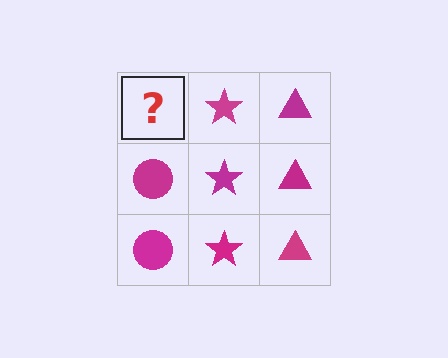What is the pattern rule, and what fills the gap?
The rule is that each column has a consistent shape. The gap should be filled with a magenta circle.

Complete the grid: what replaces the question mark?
The question mark should be replaced with a magenta circle.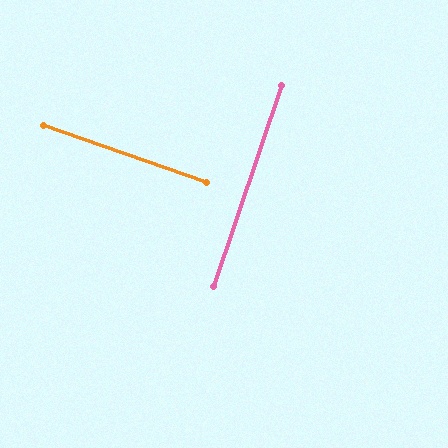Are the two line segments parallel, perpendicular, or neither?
Perpendicular — they meet at approximately 90°.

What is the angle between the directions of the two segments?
Approximately 90 degrees.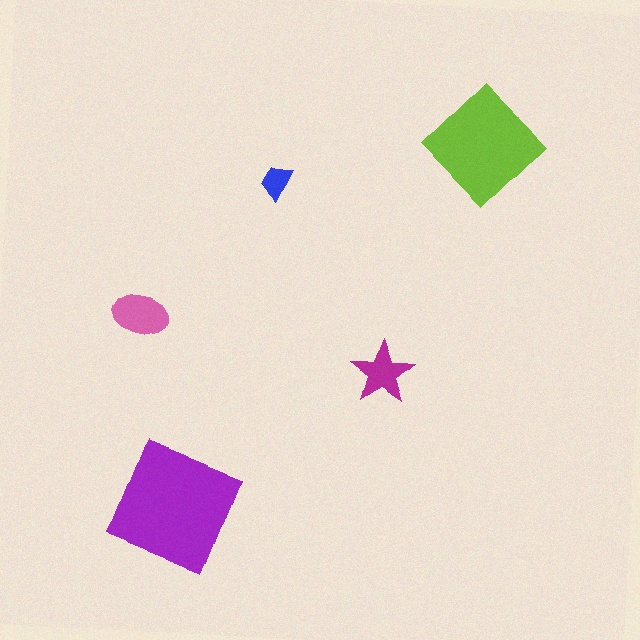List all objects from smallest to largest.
The blue trapezoid, the magenta star, the pink ellipse, the lime diamond, the purple square.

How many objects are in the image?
There are 5 objects in the image.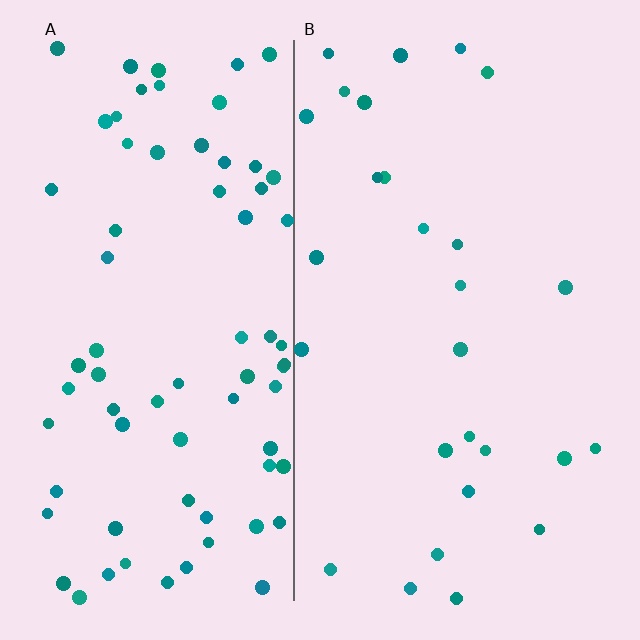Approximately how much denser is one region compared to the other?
Approximately 2.6× — region A over region B.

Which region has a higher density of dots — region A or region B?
A (the left).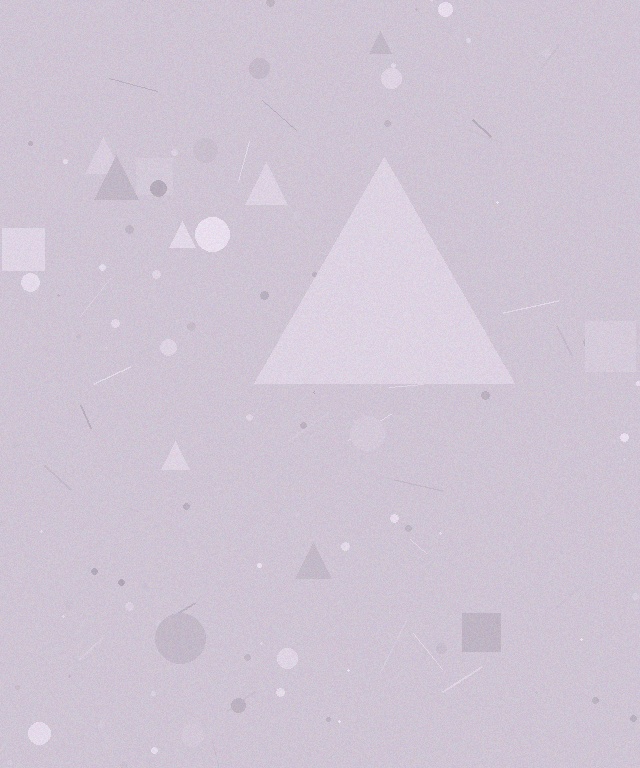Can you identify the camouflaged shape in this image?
The camouflaged shape is a triangle.